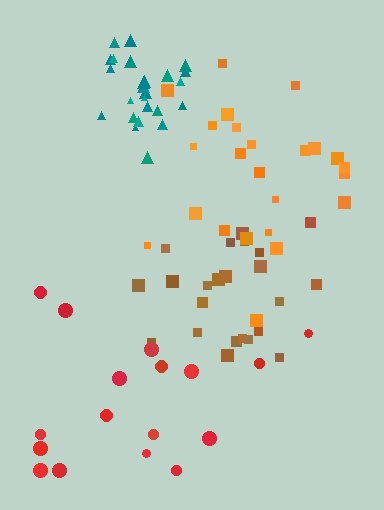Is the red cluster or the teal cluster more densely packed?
Teal.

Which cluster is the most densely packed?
Teal.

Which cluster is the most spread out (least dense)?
Red.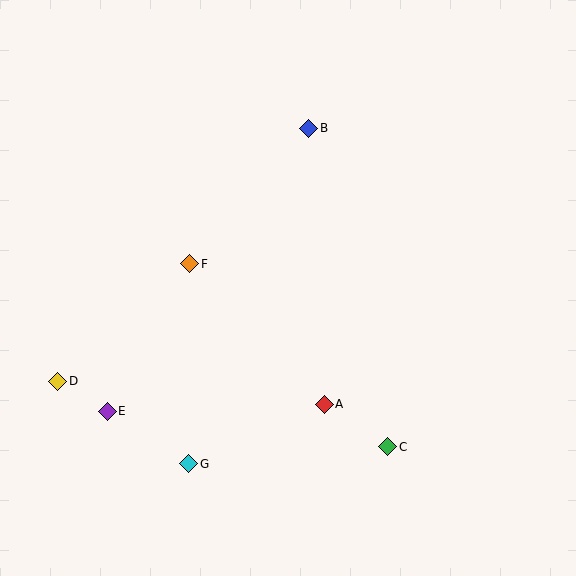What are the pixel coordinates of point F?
Point F is at (190, 264).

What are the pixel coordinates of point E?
Point E is at (107, 411).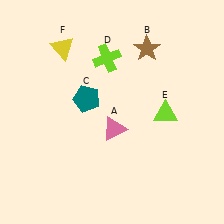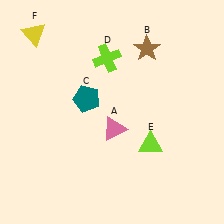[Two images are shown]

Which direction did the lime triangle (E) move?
The lime triangle (E) moved down.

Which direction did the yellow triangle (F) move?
The yellow triangle (F) moved left.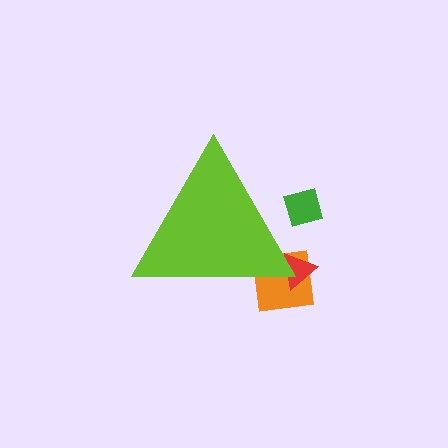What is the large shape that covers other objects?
A lime triangle.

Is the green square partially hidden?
Yes, the green square is partially hidden behind the lime triangle.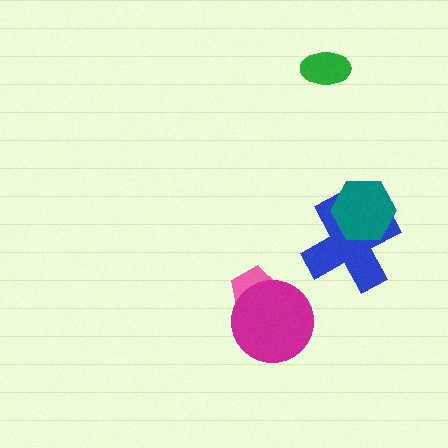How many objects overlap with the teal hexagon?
1 object overlaps with the teal hexagon.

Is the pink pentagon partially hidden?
Yes, it is partially covered by another shape.